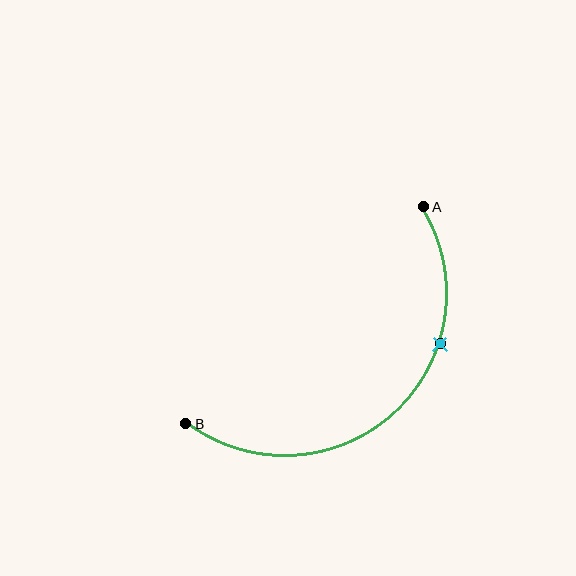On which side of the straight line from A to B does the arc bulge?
The arc bulges below and to the right of the straight line connecting A and B.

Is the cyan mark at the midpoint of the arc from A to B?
No. The cyan mark lies on the arc but is closer to endpoint A. The arc midpoint would be at the point on the curve equidistant along the arc from both A and B.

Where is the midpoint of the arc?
The arc midpoint is the point on the curve farthest from the straight line joining A and B. It sits below and to the right of that line.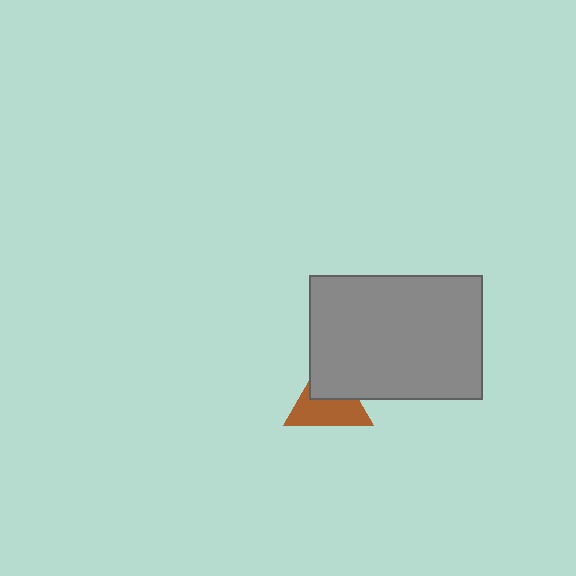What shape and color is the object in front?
The object in front is a gray rectangle.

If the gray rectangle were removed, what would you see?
You would see the complete brown triangle.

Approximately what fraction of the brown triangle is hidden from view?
Roughly 42% of the brown triangle is hidden behind the gray rectangle.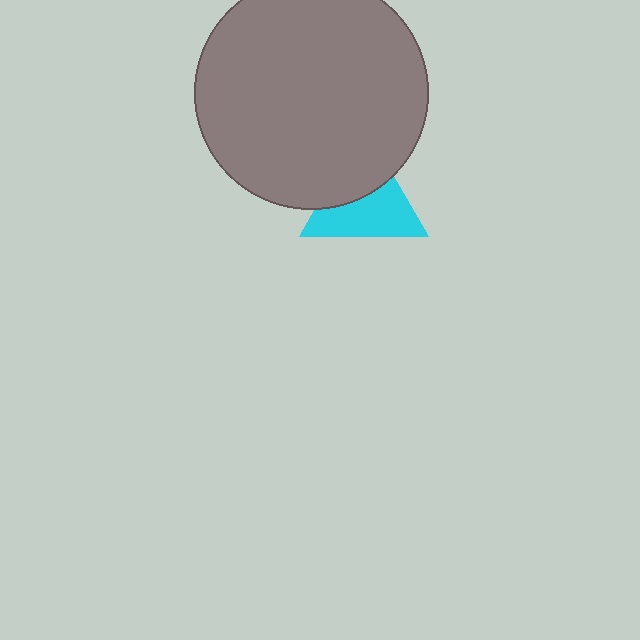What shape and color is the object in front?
The object in front is a gray circle.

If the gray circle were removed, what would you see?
You would see the complete cyan triangle.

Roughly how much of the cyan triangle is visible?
About half of it is visible (roughly 59%).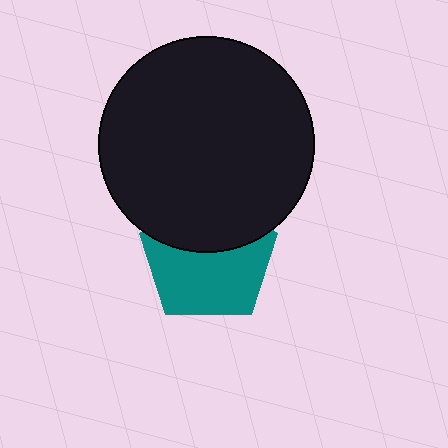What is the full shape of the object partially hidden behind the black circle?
The partially hidden object is a teal pentagon.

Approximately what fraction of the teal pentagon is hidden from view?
Roughly 40% of the teal pentagon is hidden behind the black circle.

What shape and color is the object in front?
The object in front is a black circle.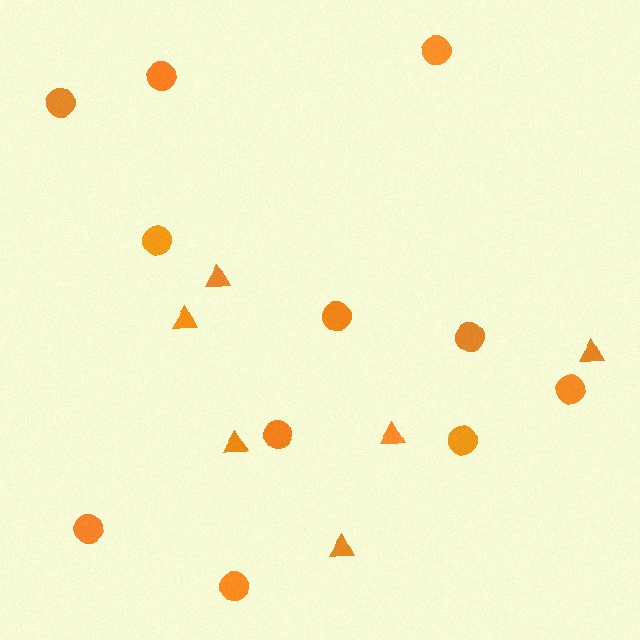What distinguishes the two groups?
There are 2 groups: one group of triangles (6) and one group of circles (11).